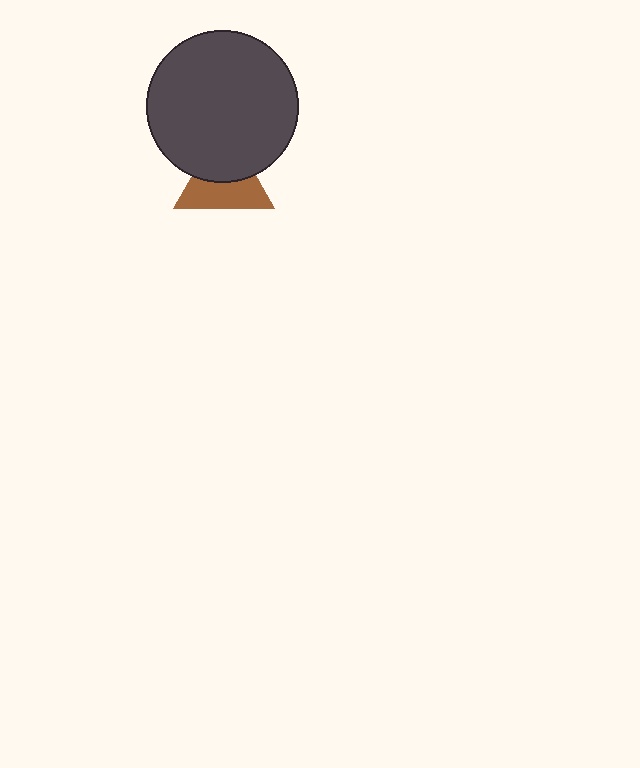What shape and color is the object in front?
The object in front is a dark gray circle.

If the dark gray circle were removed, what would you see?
You would see the complete brown triangle.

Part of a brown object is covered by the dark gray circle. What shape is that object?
It is a triangle.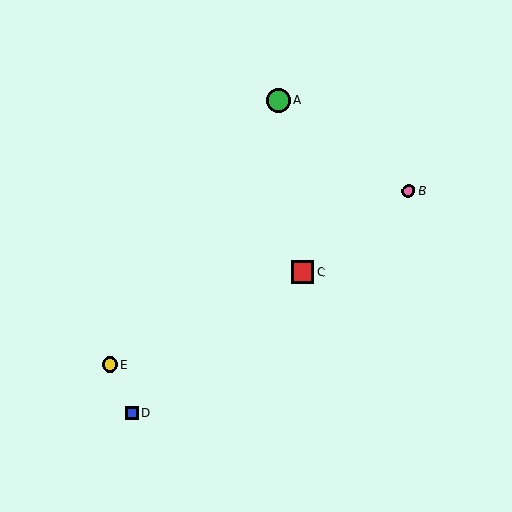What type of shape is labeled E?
Shape E is a yellow circle.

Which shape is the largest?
The green circle (labeled A) is the largest.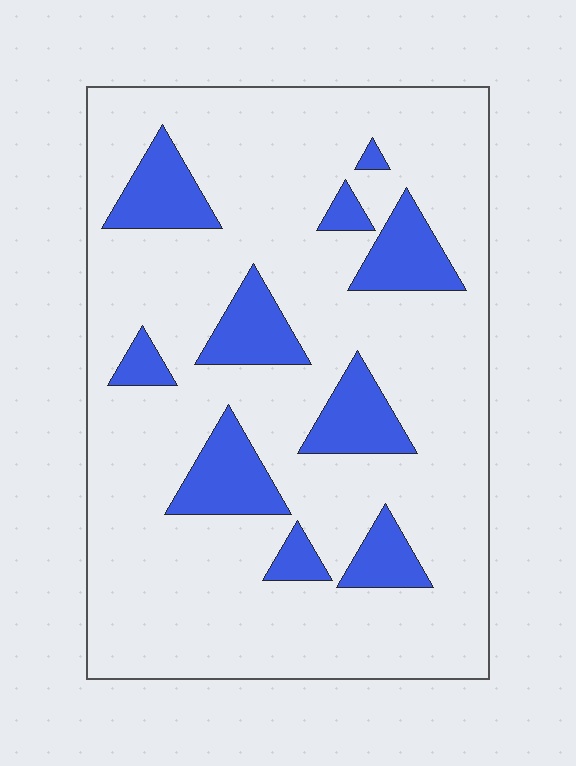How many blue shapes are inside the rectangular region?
10.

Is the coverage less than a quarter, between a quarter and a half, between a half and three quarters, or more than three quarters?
Less than a quarter.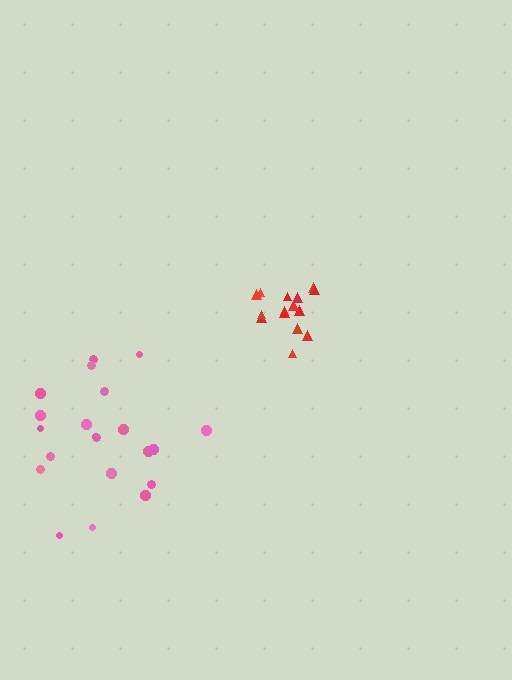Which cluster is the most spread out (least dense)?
Pink.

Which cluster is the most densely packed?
Red.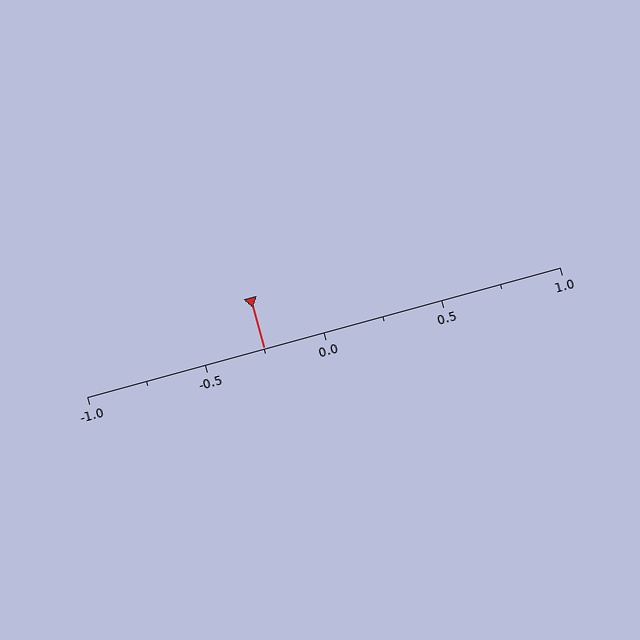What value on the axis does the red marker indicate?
The marker indicates approximately -0.25.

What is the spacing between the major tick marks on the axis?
The major ticks are spaced 0.5 apart.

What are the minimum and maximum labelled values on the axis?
The axis runs from -1.0 to 1.0.